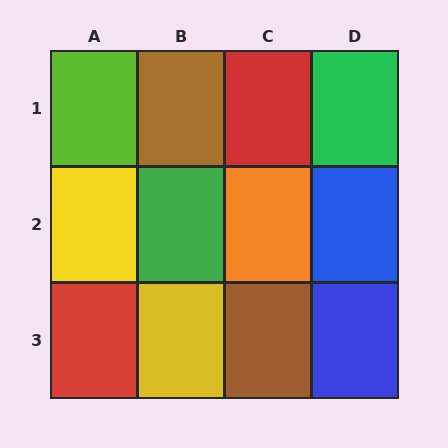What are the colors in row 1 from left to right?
Lime, brown, red, green.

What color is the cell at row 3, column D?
Blue.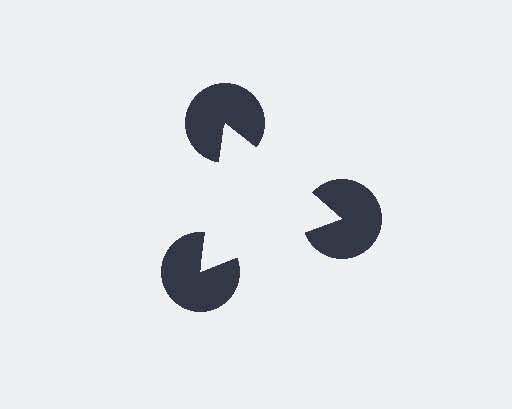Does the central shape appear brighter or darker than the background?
It typically appears slightly brighter than the background, even though no actual brightness change is drawn.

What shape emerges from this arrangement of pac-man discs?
An illusory triangle — its edges are inferred from the aligned wedge cuts in the pac-man discs, not physically drawn.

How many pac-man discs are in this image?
There are 3 — one at each vertex of the illusory triangle.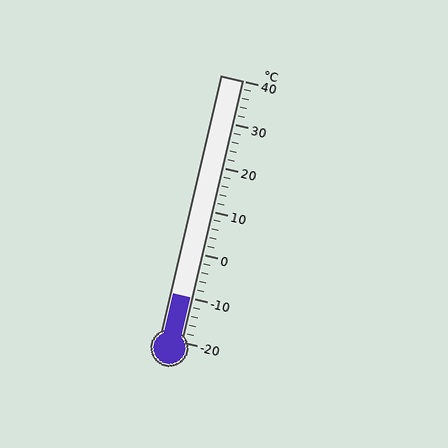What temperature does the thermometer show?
The thermometer shows approximately -10°C.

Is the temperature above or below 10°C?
The temperature is below 10°C.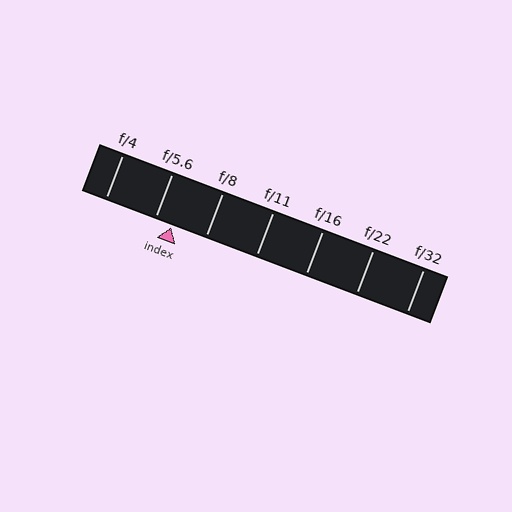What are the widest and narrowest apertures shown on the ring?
The widest aperture shown is f/4 and the narrowest is f/32.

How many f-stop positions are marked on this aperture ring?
There are 7 f-stop positions marked.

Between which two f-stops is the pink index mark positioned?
The index mark is between f/5.6 and f/8.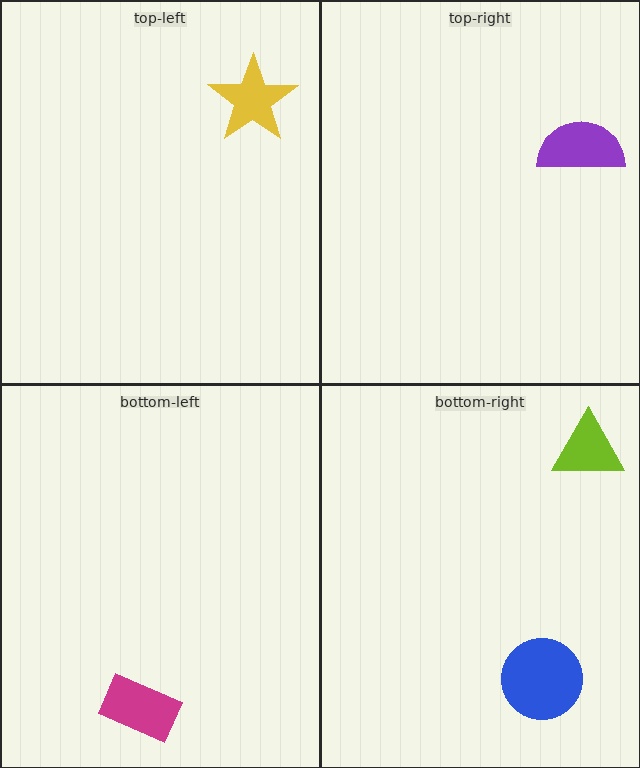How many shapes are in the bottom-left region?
1.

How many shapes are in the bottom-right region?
2.